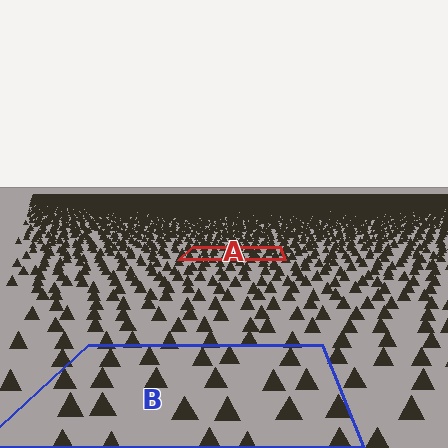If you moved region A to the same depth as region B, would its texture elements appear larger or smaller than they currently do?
They would appear larger. At a closer depth, the same texture elements are projected at a bigger on-screen size.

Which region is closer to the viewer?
Region B is closer. The texture elements there are larger and more spread out.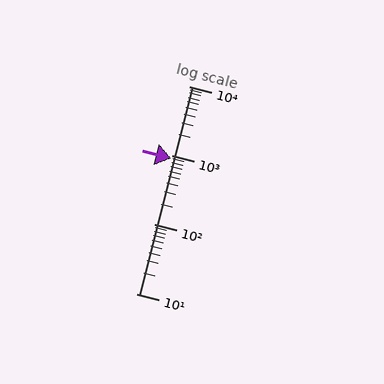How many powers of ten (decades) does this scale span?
The scale spans 3 decades, from 10 to 10000.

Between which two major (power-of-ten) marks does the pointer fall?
The pointer is between 100 and 1000.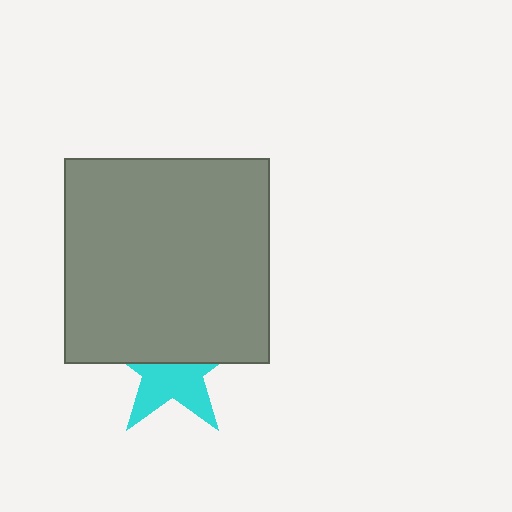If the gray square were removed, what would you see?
You would see the complete cyan star.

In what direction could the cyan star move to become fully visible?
The cyan star could move down. That would shift it out from behind the gray square entirely.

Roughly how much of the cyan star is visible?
About half of it is visible (roughly 49%).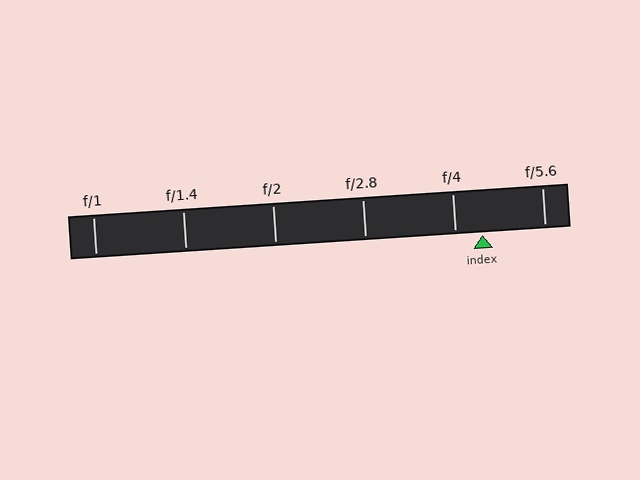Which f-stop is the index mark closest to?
The index mark is closest to f/4.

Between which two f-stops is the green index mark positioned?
The index mark is between f/4 and f/5.6.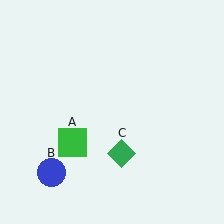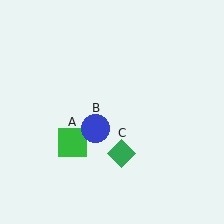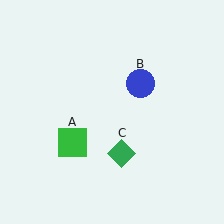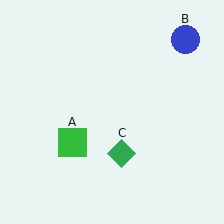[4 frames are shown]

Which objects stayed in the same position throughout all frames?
Green square (object A) and green diamond (object C) remained stationary.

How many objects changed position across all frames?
1 object changed position: blue circle (object B).